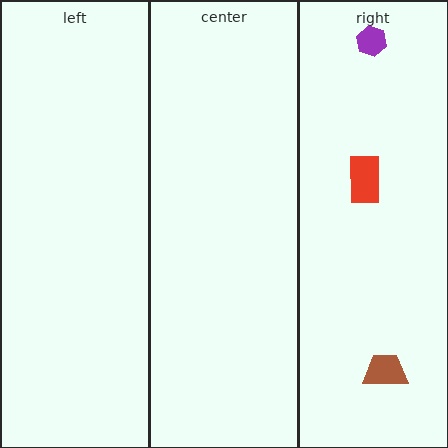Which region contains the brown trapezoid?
The right region.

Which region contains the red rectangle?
The right region.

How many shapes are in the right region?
3.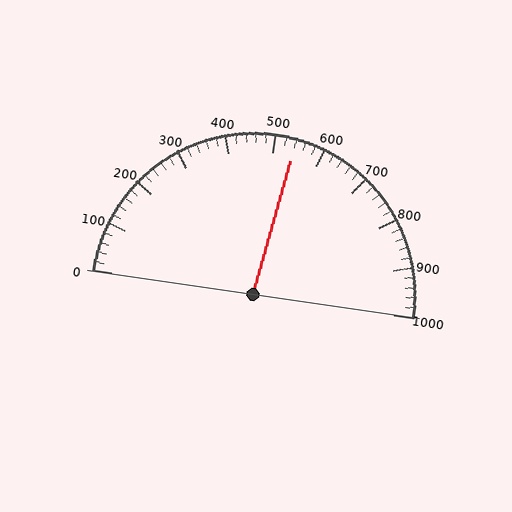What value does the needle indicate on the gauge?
The needle indicates approximately 540.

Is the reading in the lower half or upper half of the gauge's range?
The reading is in the upper half of the range (0 to 1000).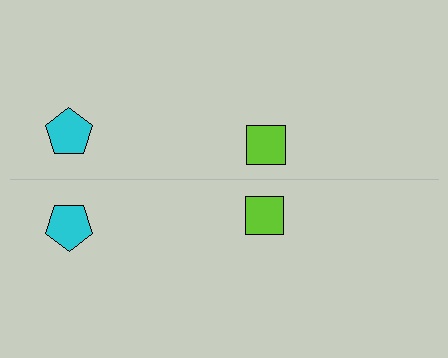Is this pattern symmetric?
Yes, this pattern has bilateral (reflection) symmetry.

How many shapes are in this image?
There are 4 shapes in this image.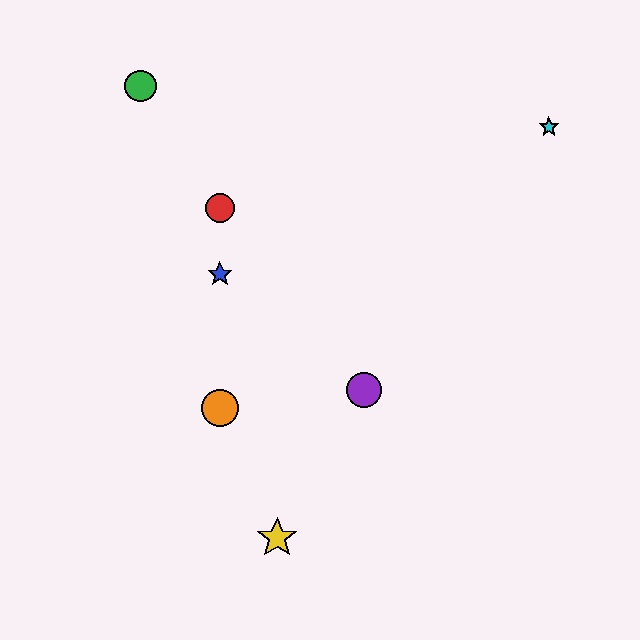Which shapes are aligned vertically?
The red circle, the blue star, the orange circle are aligned vertically.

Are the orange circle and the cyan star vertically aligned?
No, the orange circle is at x≈220 and the cyan star is at x≈549.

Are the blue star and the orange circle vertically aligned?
Yes, both are at x≈220.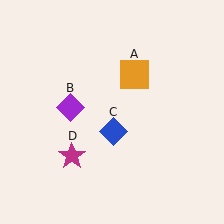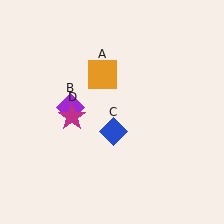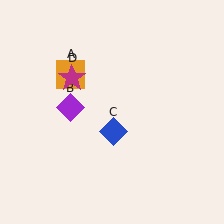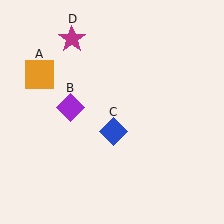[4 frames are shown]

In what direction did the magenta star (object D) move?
The magenta star (object D) moved up.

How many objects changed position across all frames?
2 objects changed position: orange square (object A), magenta star (object D).